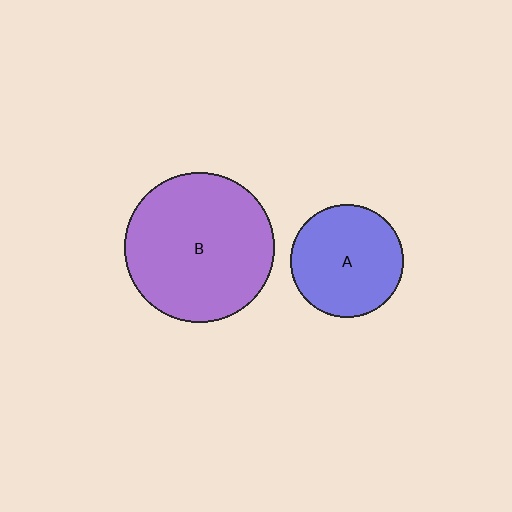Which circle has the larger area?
Circle B (purple).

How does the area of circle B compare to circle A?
Approximately 1.8 times.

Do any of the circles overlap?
No, none of the circles overlap.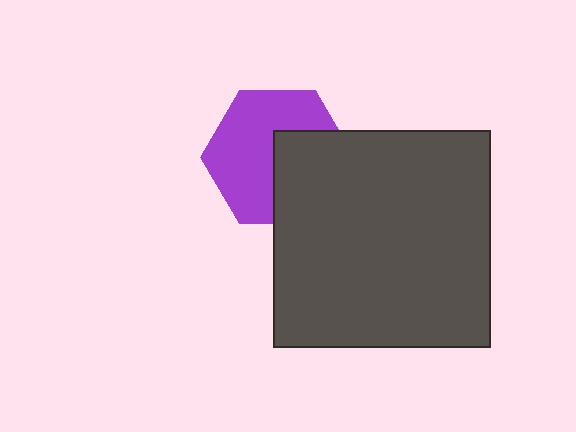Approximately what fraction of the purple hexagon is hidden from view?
Roughly 40% of the purple hexagon is hidden behind the dark gray square.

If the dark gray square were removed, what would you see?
You would see the complete purple hexagon.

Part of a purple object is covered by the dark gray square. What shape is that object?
It is a hexagon.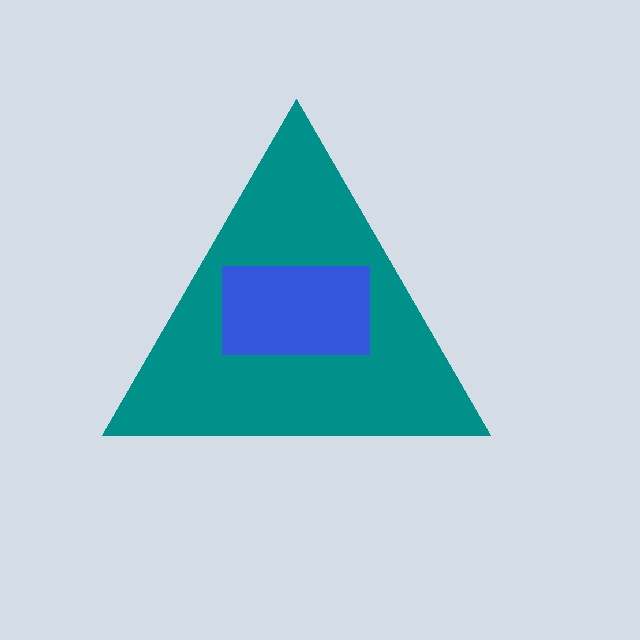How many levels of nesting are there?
2.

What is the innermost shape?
The blue rectangle.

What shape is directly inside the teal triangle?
The blue rectangle.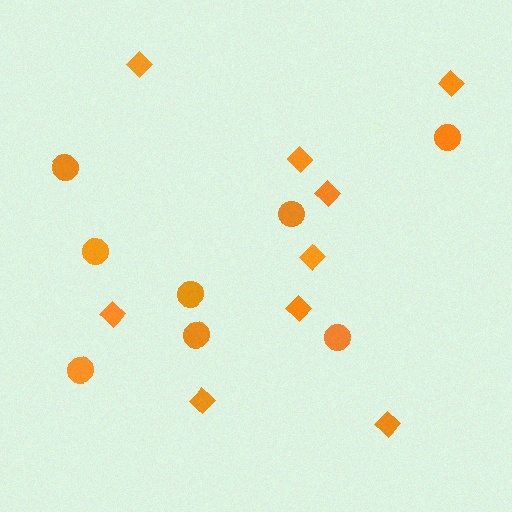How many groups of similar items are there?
There are 2 groups: one group of diamonds (9) and one group of circles (8).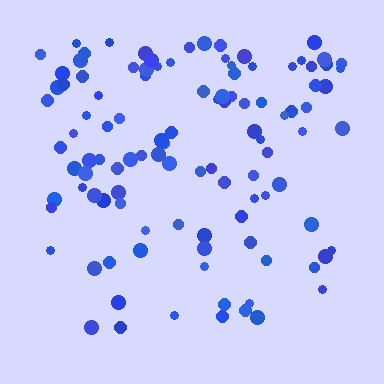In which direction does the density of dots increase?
From bottom to top, with the top side densest.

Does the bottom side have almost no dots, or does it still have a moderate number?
Still a moderate number, just noticeably fewer than the top.